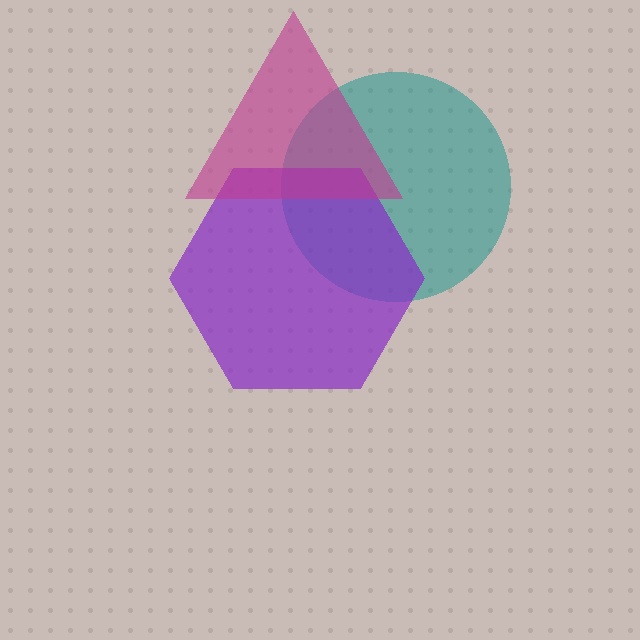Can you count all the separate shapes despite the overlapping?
Yes, there are 3 separate shapes.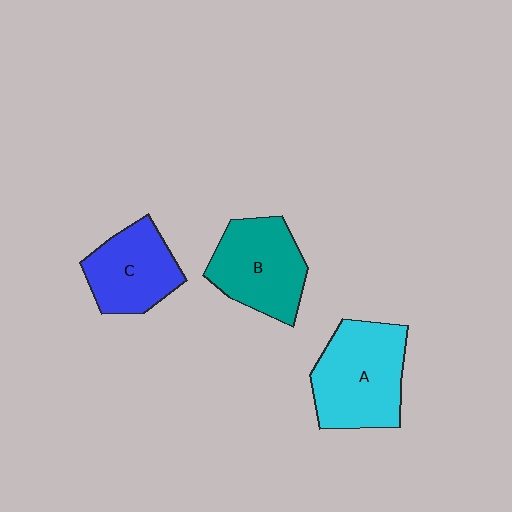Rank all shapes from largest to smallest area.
From largest to smallest: A (cyan), B (teal), C (blue).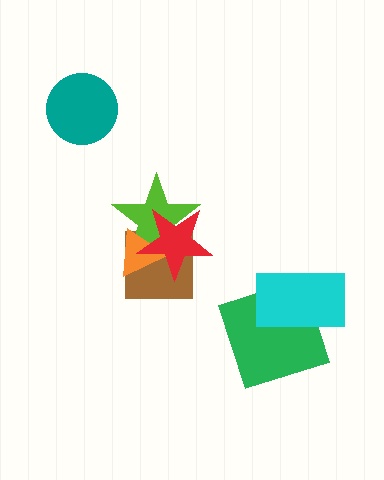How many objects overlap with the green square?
1 object overlaps with the green square.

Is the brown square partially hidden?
Yes, it is partially covered by another shape.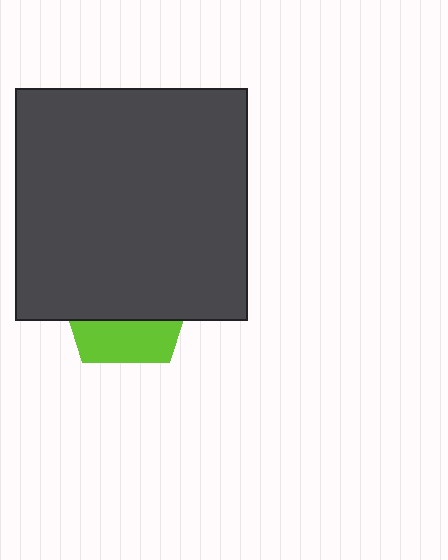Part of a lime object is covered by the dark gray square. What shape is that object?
It is a pentagon.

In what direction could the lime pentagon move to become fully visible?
The lime pentagon could move down. That would shift it out from behind the dark gray square entirely.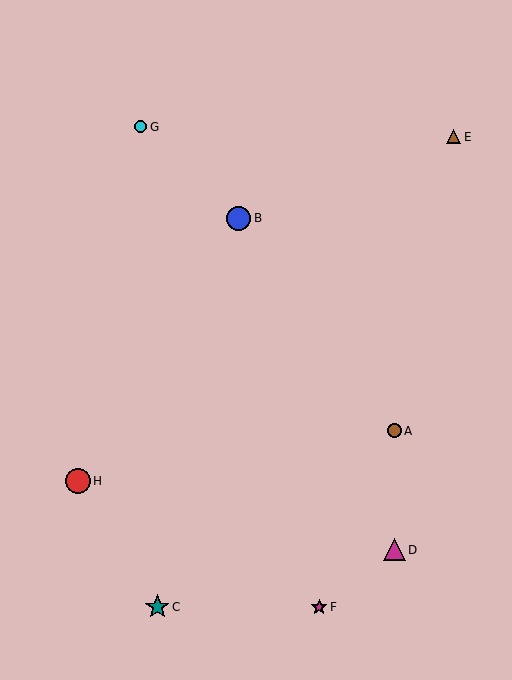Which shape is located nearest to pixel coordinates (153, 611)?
The teal star (labeled C) at (157, 607) is nearest to that location.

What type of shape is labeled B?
Shape B is a blue circle.